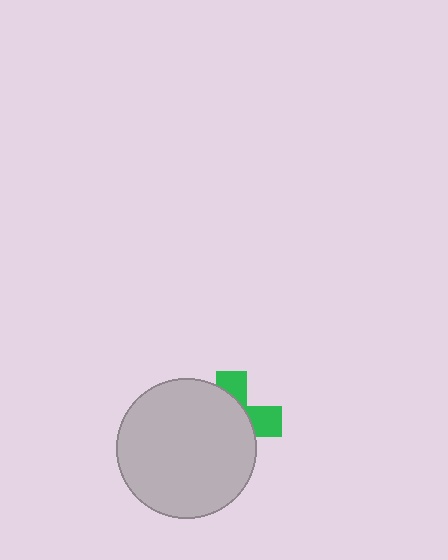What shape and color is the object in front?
The object in front is a light gray circle.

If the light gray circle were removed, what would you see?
You would see the complete green cross.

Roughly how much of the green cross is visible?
A small part of it is visible (roughly 32%).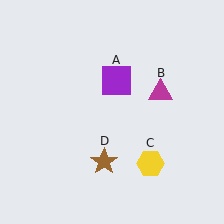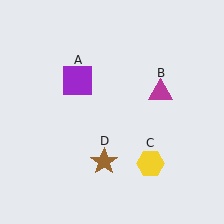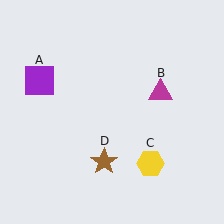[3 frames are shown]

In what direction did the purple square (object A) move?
The purple square (object A) moved left.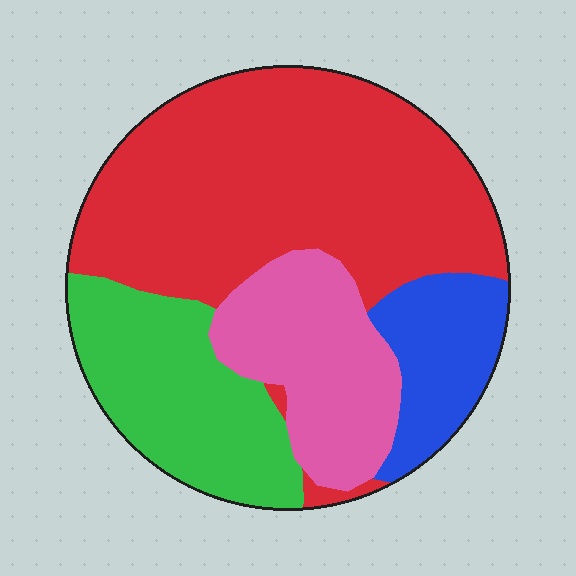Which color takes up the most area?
Red, at roughly 50%.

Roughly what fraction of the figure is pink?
Pink covers roughly 20% of the figure.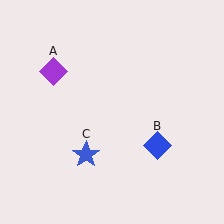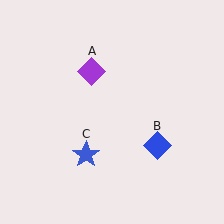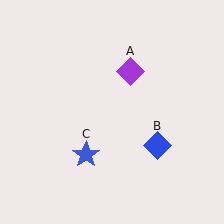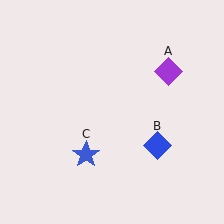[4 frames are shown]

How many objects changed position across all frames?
1 object changed position: purple diamond (object A).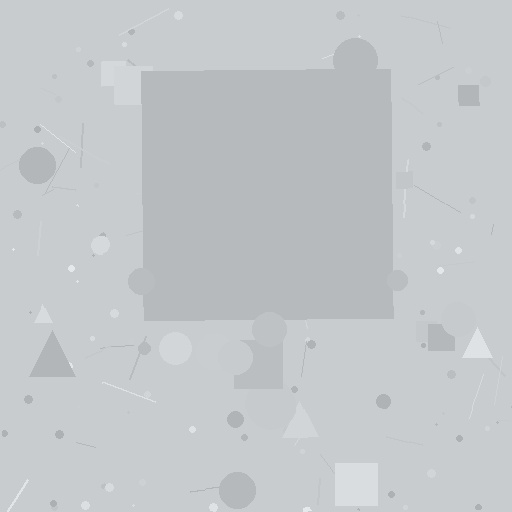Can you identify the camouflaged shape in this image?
The camouflaged shape is a square.